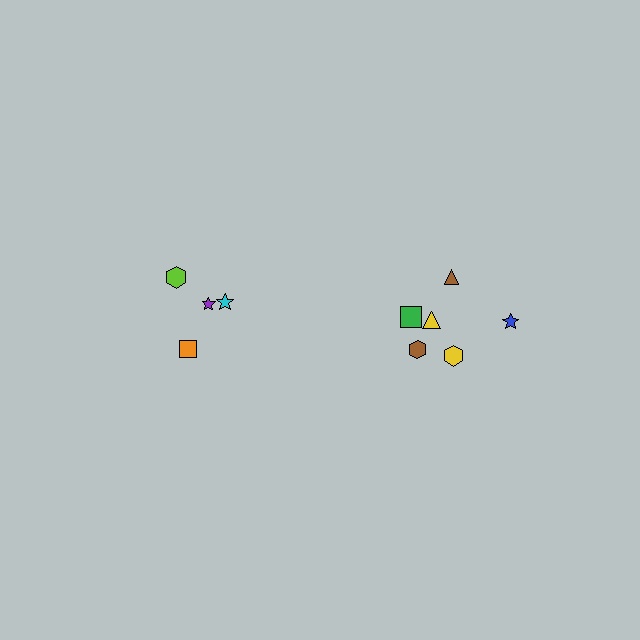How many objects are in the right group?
There are 6 objects.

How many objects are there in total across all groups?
There are 10 objects.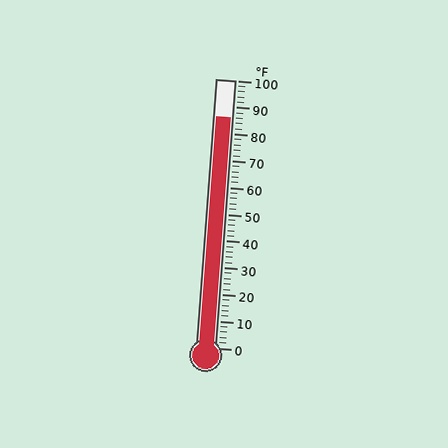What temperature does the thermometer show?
The thermometer shows approximately 86°F.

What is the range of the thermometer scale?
The thermometer scale ranges from 0°F to 100°F.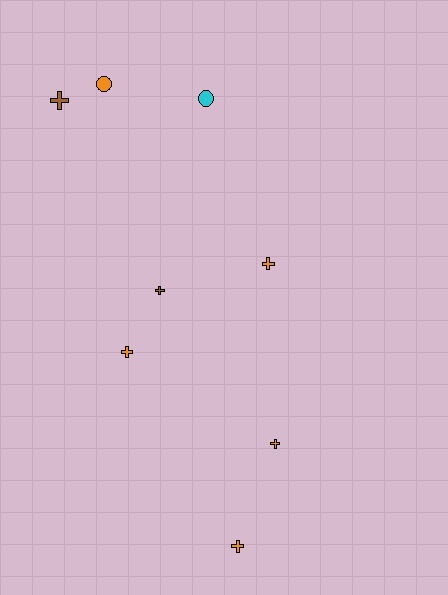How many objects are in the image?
There are 8 objects.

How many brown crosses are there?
There are 2 brown crosses.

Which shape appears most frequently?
Cross, with 6 objects.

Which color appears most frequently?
Orange, with 5 objects.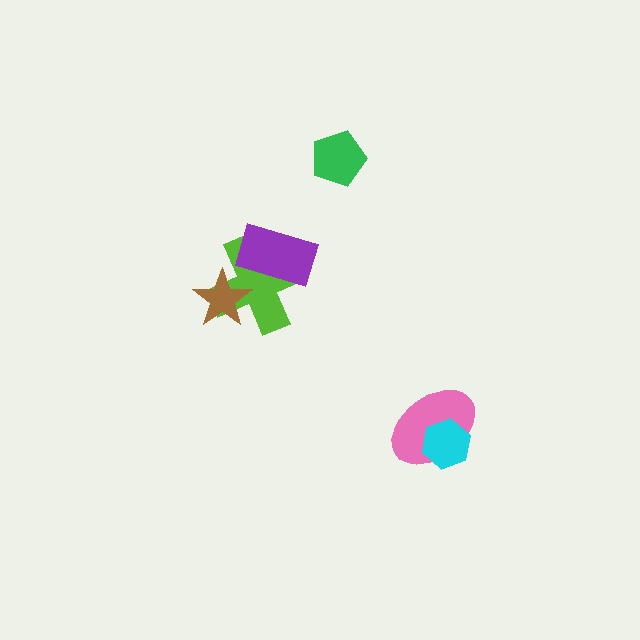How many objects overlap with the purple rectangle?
1 object overlaps with the purple rectangle.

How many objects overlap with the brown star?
1 object overlaps with the brown star.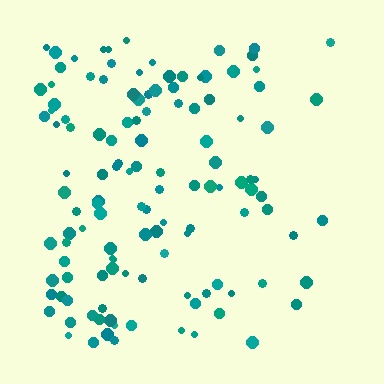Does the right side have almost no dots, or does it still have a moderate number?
Still a moderate number, just noticeably fewer than the left.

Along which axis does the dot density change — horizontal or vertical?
Horizontal.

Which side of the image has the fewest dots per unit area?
The right.